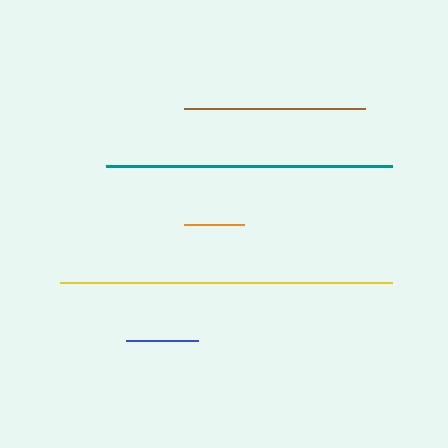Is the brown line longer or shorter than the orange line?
The brown line is longer than the orange line.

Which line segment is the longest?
The yellow line is the longest at approximately 333 pixels.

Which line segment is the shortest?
The orange line is the shortest at approximately 61 pixels.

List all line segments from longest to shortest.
From longest to shortest: yellow, teal, brown, blue, orange.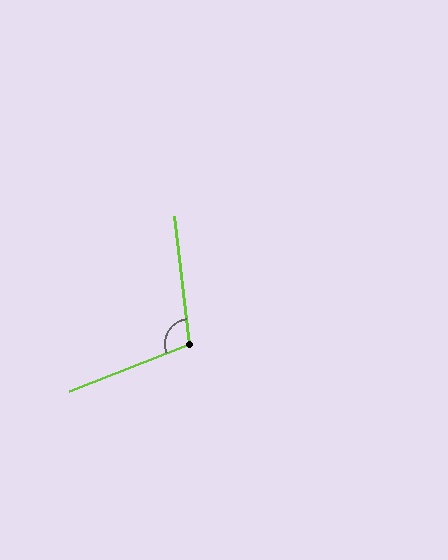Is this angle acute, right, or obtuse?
It is obtuse.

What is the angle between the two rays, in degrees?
Approximately 104 degrees.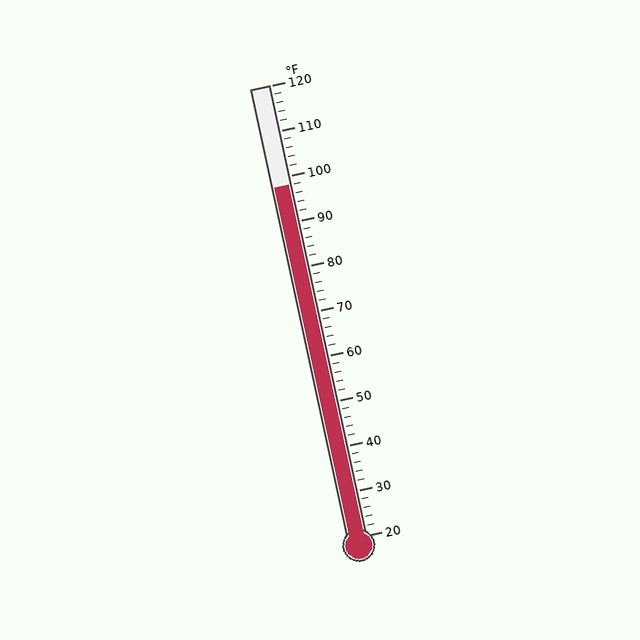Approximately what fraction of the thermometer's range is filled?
The thermometer is filled to approximately 80% of its range.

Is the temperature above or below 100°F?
The temperature is below 100°F.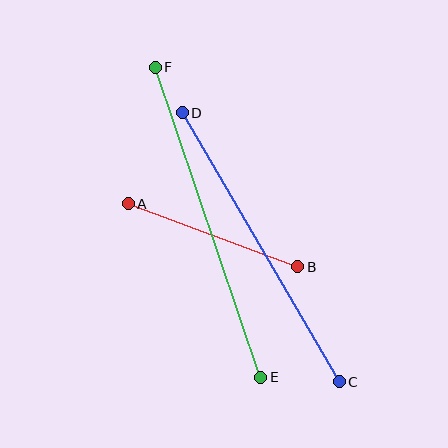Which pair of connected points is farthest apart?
Points E and F are farthest apart.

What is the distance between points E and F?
The distance is approximately 327 pixels.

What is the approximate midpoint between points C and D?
The midpoint is at approximately (261, 247) pixels.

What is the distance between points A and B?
The distance is approximately 181 pixels.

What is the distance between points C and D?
The distance is approximately 311 pixels.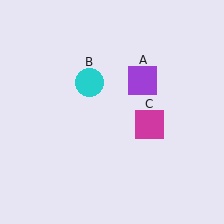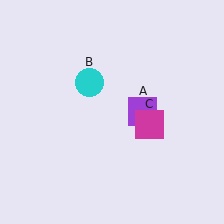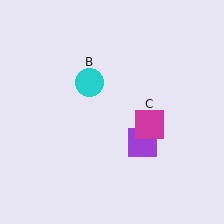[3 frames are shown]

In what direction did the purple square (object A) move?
The purple square (object A) moved down.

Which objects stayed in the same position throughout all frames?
Cyan circle (object B) and magenta square (object C) remained stationary.